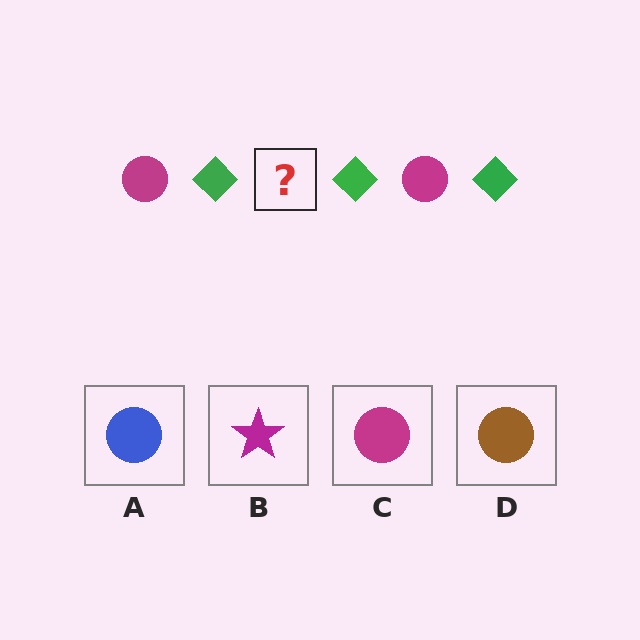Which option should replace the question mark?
Option C.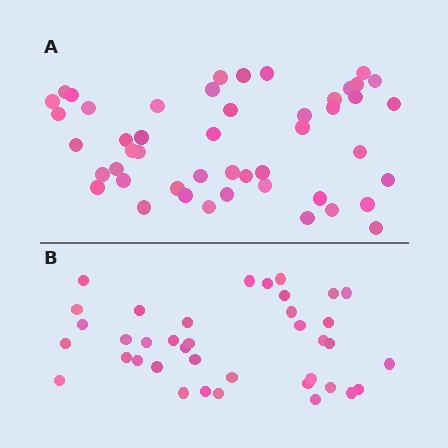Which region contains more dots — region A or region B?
Region A (the top region) has more dots.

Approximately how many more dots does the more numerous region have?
Region A has roughly 10 or so more dots than region B.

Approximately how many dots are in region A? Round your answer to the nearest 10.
About 50 dots. (The exact count is 48, which rounds to 50.)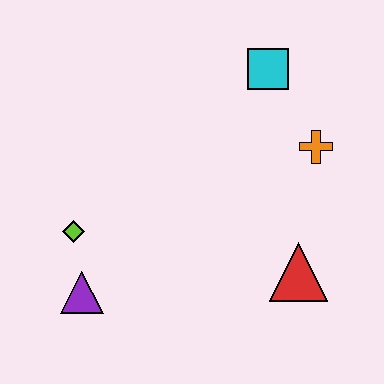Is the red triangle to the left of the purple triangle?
No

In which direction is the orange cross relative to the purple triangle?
The orange cross is to the right of the purple triangle.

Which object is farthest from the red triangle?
The lime diamond is farthest from the red triangle.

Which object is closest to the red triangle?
The orange cross is closest to the red triangle.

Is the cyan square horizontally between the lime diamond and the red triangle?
Yes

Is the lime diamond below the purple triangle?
No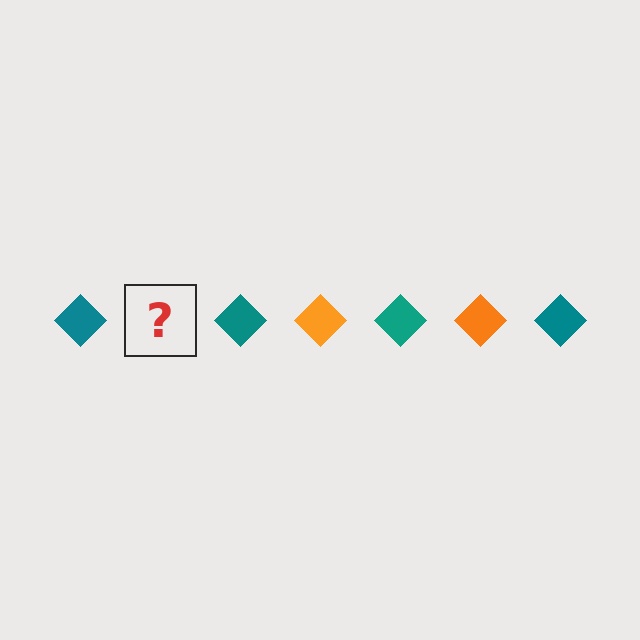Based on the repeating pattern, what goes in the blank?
The blank should be an orange diamond.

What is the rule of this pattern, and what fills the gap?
The rule is that the pattern cycles through teal, orange diamonds. The gap should be filled with an orange diamond.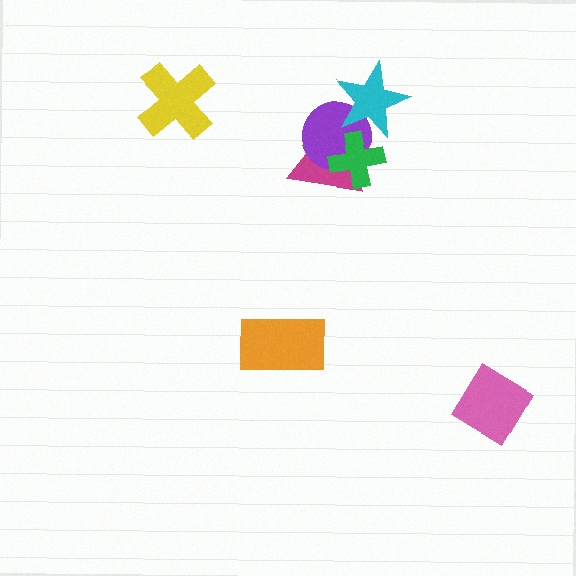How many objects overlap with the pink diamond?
0 objects overlap with the pink diamond.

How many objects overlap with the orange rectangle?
0 objects overlap with the orange rectangle.